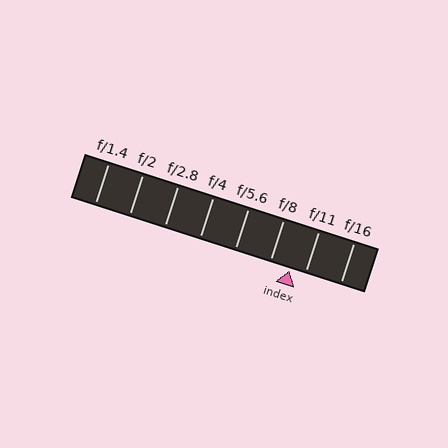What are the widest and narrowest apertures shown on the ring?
The widest aperture shown is f/1.4 and the narrowest is f/16.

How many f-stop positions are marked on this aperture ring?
There are 8 f-stop positions marked.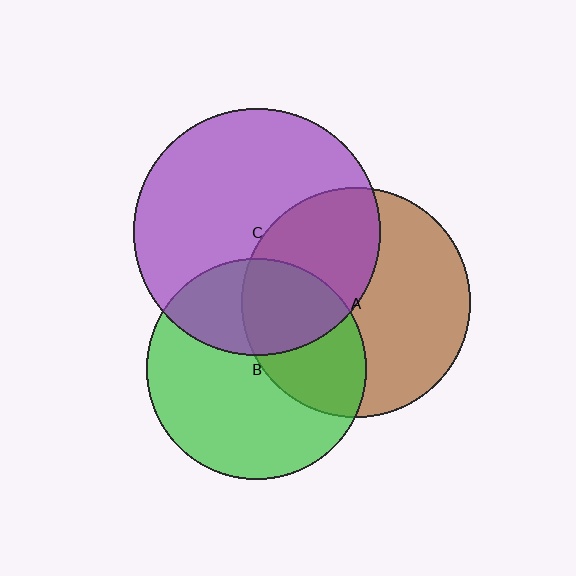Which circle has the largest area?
Circle C (purple).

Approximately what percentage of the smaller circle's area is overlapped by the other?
Approximately 35%.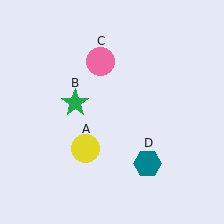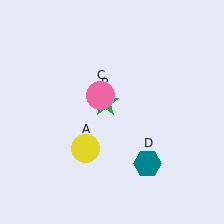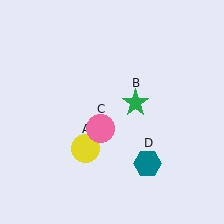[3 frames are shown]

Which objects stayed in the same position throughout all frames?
Yellow circle (object A) and teal hexagon (object D) remained stationary.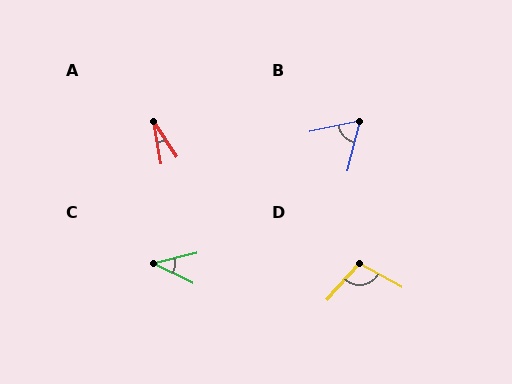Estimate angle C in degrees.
Approximately 40 degrees.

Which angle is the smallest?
A, at approximately 23 degrees.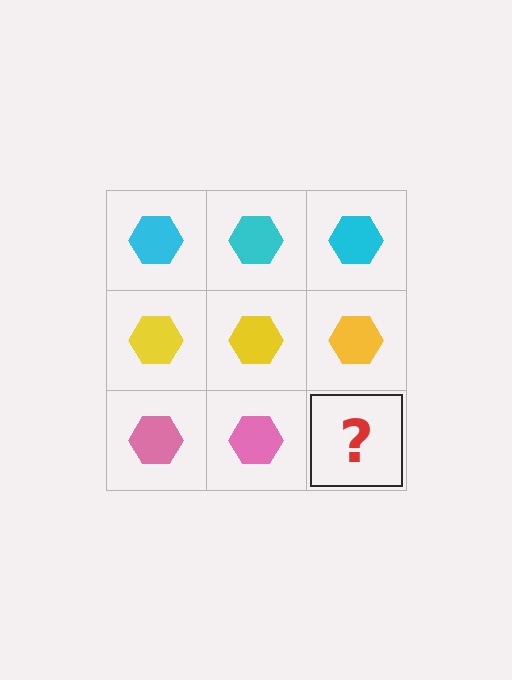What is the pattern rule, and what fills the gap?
The rule is that each row has a consistent color. The gap should be filled with a pink hexagon.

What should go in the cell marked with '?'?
The missing cell should contain a pink hexagon.